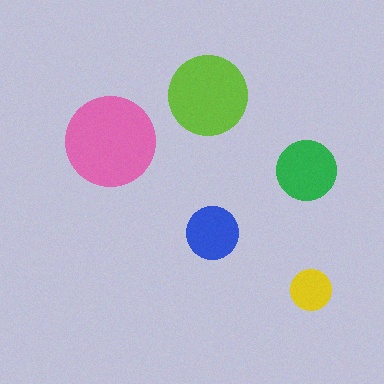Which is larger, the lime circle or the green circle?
The lime one.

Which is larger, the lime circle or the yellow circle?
The lime one.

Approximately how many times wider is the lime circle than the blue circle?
About 1.5 times wider.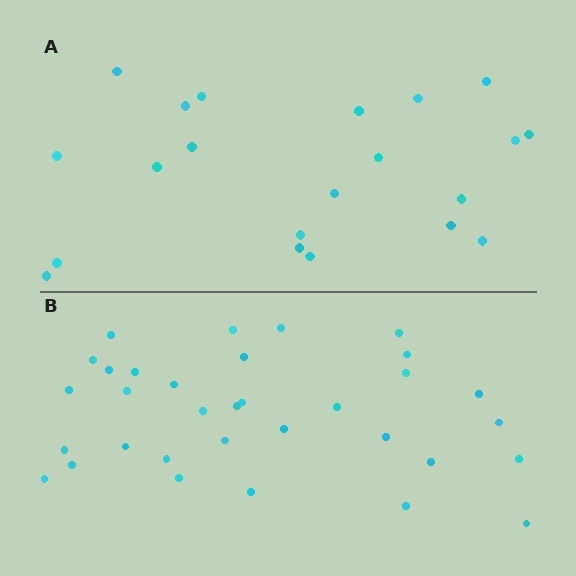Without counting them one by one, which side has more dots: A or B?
Region B (the bottom region) has more dots.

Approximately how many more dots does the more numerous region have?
Region B has roughly 12 or so more dots than region A.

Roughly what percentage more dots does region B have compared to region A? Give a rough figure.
About 55% more.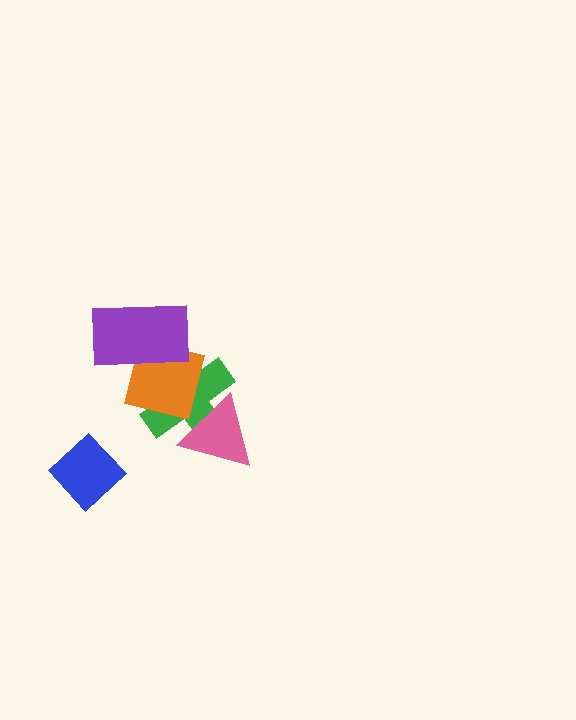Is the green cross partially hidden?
Yes, it is partially covered by another shape.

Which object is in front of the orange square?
The purple rectangle is in front of the orange square.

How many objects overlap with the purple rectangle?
2 objects overlap with the purple rectangle.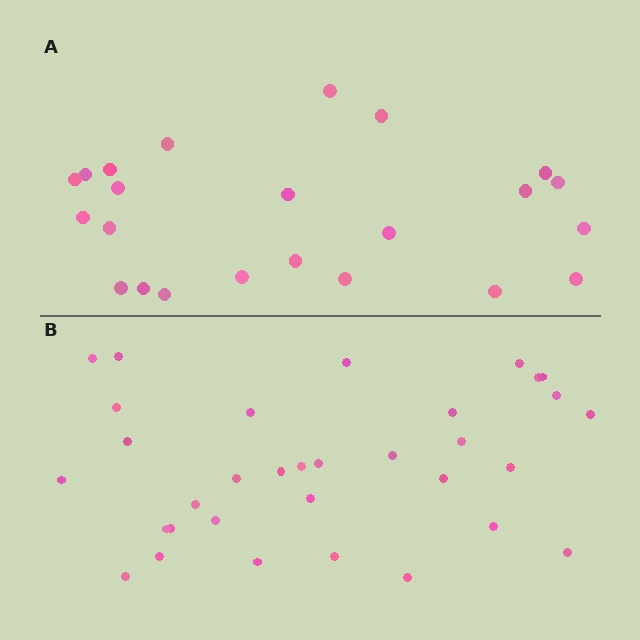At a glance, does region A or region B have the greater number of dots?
Region B (the bottom region) has more dots.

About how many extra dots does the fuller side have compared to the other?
Region B has roughly 10 or so more dots than region A.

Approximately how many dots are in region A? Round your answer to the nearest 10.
About 20 dots. (The exact count is 23, which rounds to 20.)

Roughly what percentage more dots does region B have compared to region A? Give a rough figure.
About 45% more.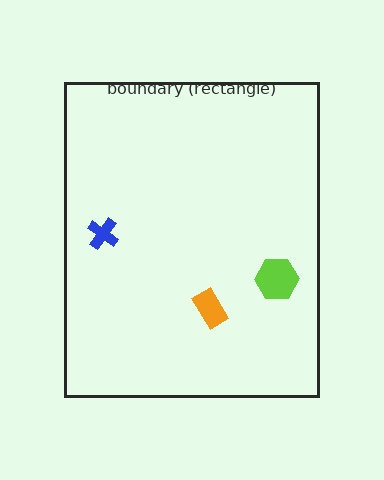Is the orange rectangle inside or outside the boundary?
Inside.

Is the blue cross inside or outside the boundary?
Inside.